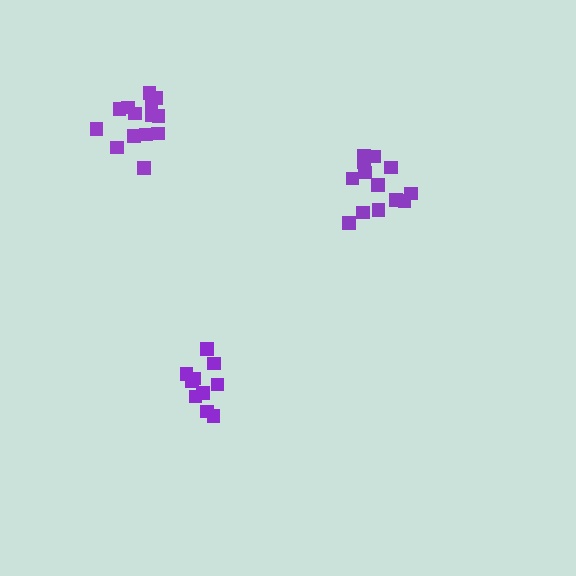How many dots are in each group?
Group 1: 13 dots, Group 2: 14 dots, Group 3: 11 dots (38 total).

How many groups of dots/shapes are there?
There are 3 groups.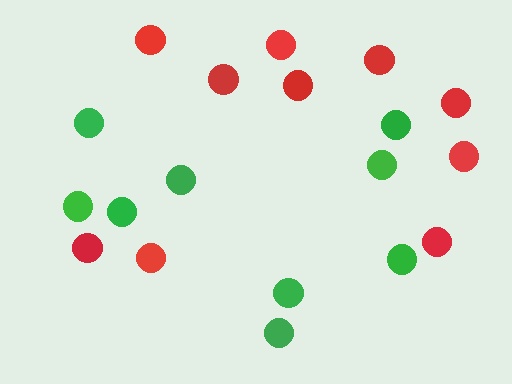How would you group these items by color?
There are 2 groups: one group of green circles (9) and one group of red circles (10).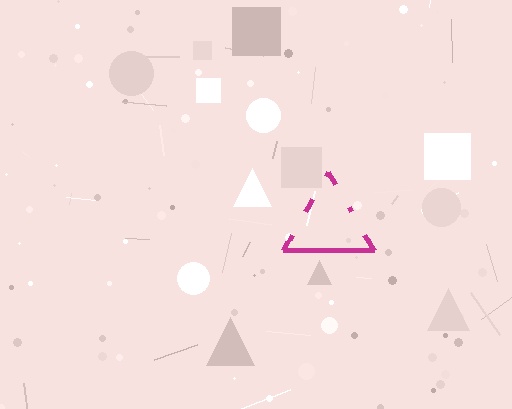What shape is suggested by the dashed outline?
The dashed outline suggests a triangle.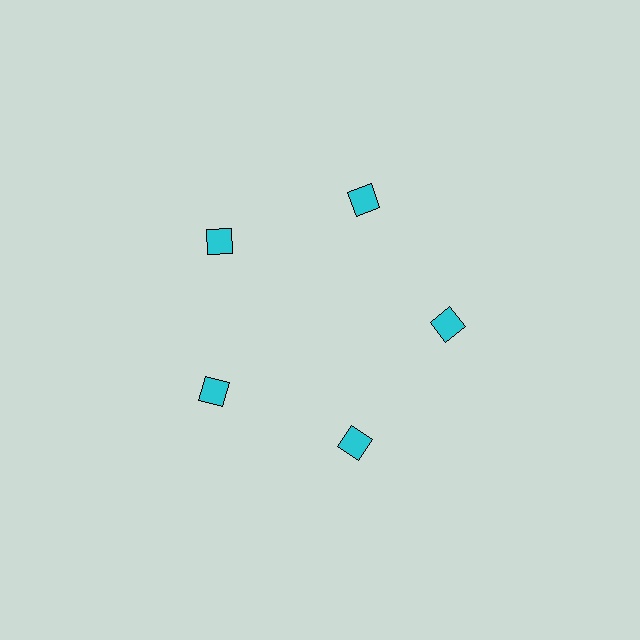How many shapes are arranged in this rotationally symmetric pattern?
There are 5 shapes, arranged in 5 groups of 1.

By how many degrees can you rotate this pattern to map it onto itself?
The pattern maps onto itself every 72 degrees of rotation.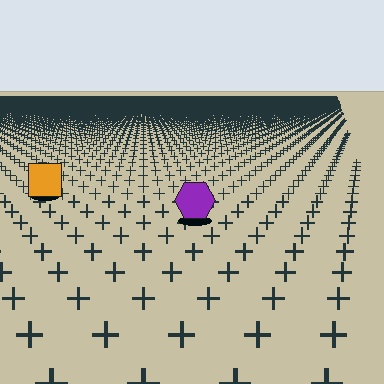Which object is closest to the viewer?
The purple hexagon is closest. The texture marks near it are larger and more spread out.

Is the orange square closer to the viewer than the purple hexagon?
No. The purple hexagon is closer — you can tell from the texture gradient: the ground texture is coarser near it.